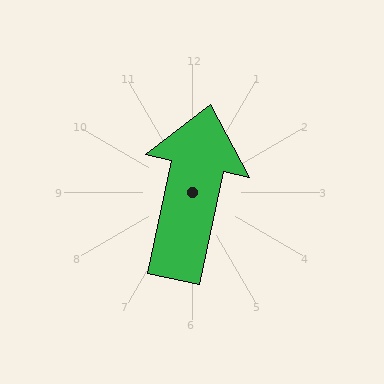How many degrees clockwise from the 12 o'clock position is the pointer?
Approximately 12 degrees.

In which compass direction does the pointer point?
North.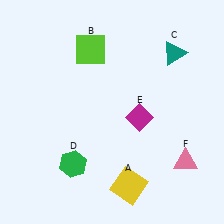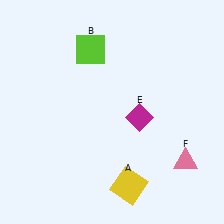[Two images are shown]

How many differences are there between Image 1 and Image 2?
There are 2 differences between the two images.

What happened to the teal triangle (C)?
The teal triangle (C) was removed in Image 2. It was in the top-right area of Image 1.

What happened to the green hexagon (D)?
The green hexagon (D) was removed in Image 2. It was in the bottom-left area of Image 1.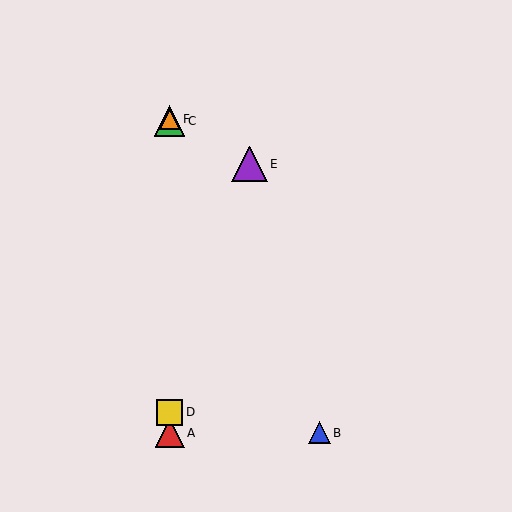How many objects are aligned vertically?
4 objects (A, C, D, F) are aligned vertically.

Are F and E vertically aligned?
No, F is at x≈170 and E is at x≈250.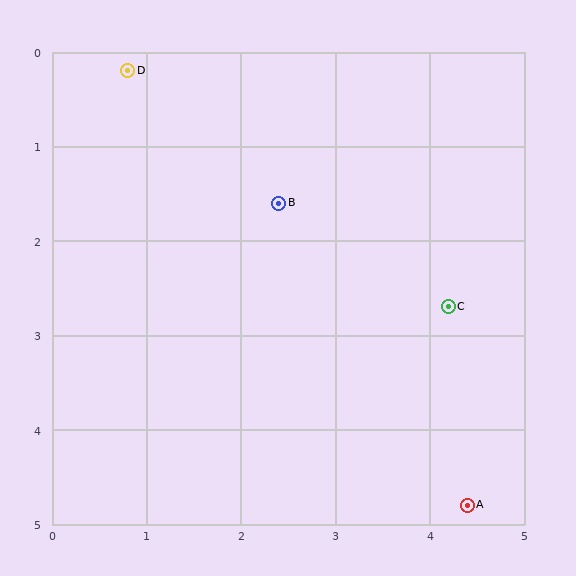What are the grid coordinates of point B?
Point B is at approximately (2.4, 1.6).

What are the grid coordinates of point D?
Point D is at approximately (0.8, 0.2).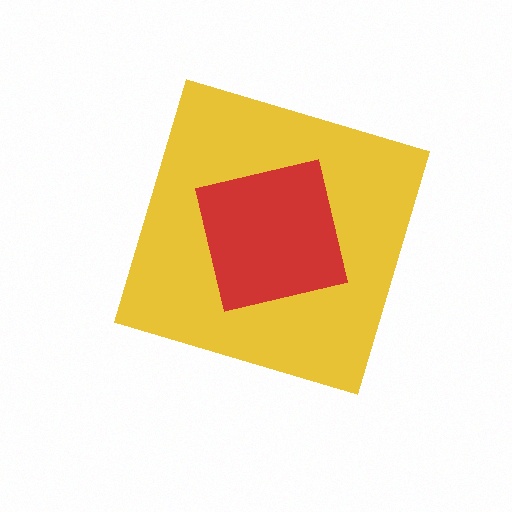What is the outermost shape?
The yellow diamond.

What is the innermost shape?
The red square.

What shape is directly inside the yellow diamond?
The red square.